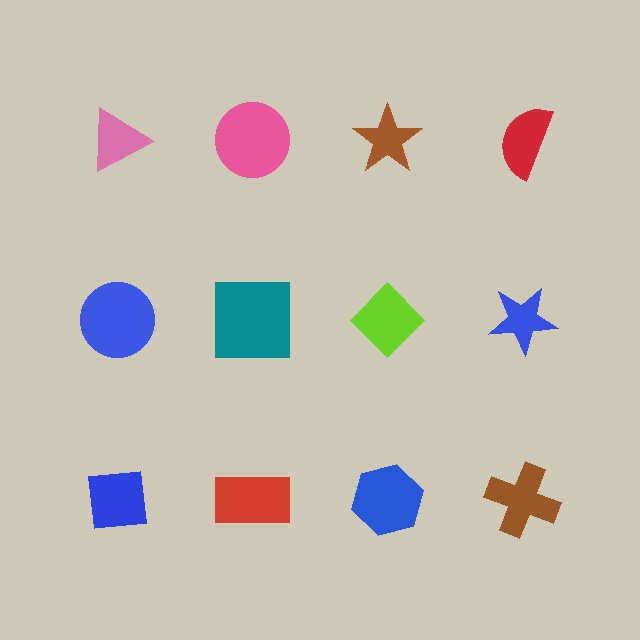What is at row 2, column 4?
A blue star.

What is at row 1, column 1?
A pink triangle.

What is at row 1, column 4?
A red semicircle.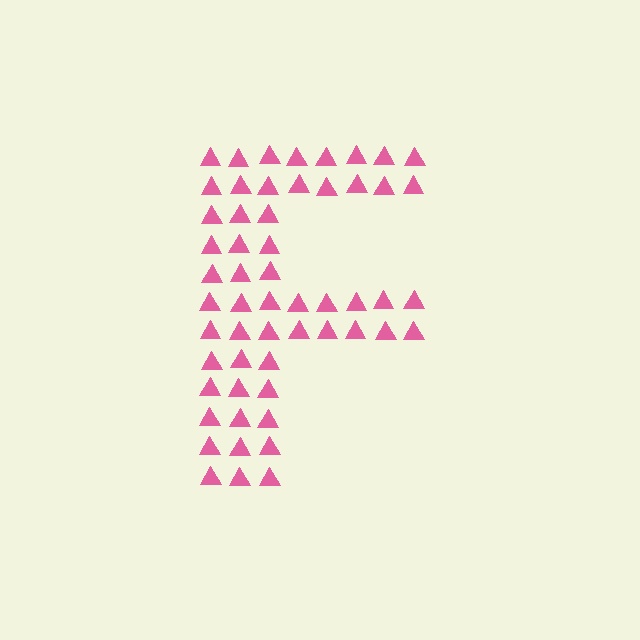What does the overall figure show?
The overall figure shows the letter F.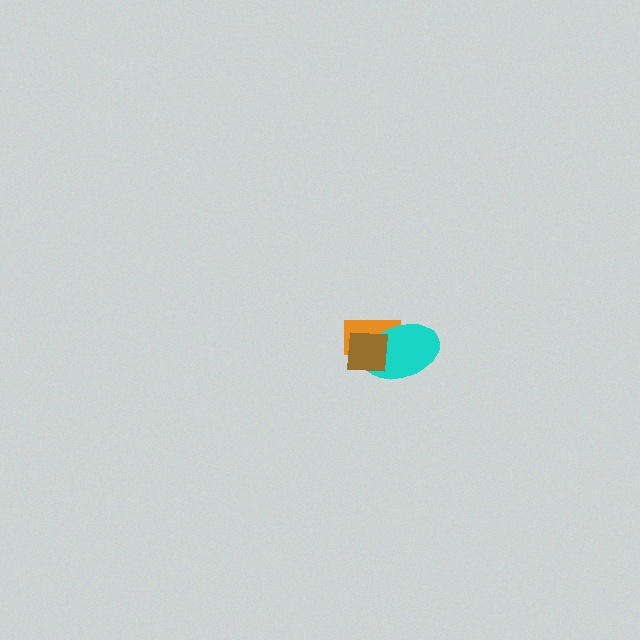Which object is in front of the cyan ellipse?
The brown square is in front of the cyan ellipse.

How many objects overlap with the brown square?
2 objects overlap with the brown square.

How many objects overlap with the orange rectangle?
2 objects overlap with the orange rectangle.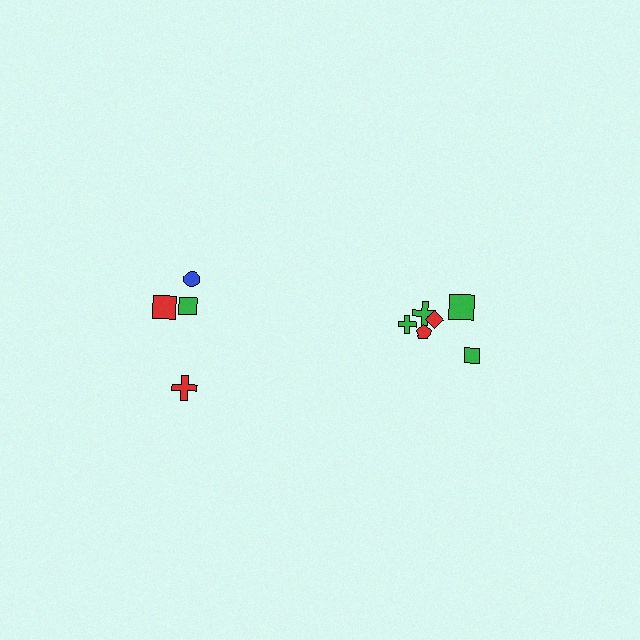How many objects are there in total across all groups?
There are 10 objects.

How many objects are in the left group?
There are 4 objects.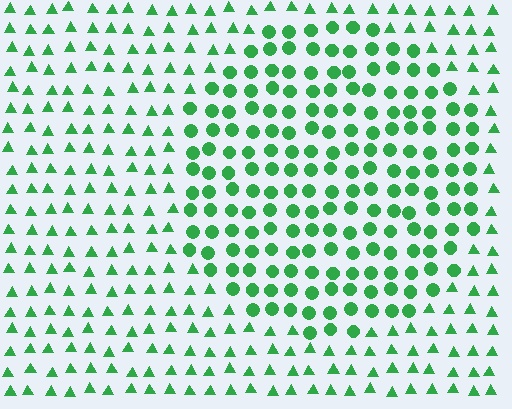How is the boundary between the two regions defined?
The boundary is defined by a change in element shape: circles inside vs. triangles outside. All elements share the same color and spacing.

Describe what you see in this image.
The image is filled with small green elements arranged in a uniform grid. A circle-shaped region contains circles, while the surrounding area contains triangles. The boundary is defined purely by the change in element shape.